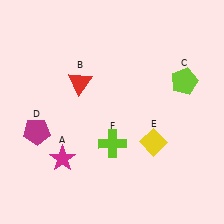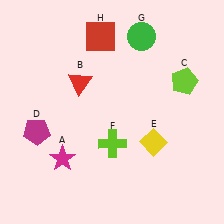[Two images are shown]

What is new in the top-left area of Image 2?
A red square (H) was added in the top-left area of Image 2.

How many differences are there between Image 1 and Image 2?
There are 2 differences between the two images.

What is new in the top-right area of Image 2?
A green circle (G) was added in the top-right area of Image 2.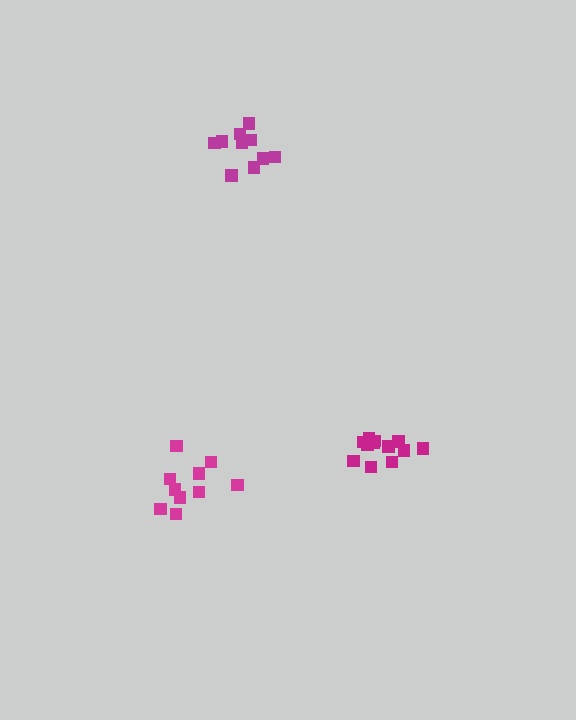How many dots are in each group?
Group 1: 10 dots, Group 2: 12 dots, Group 3: 10 dots (32 total).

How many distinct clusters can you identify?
There are 3 distinct clusters.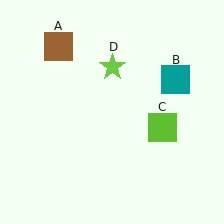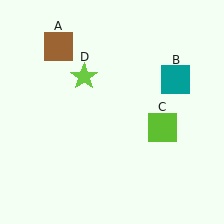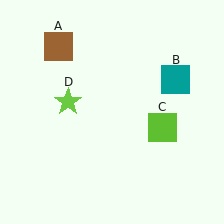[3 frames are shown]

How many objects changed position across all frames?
1 object changed position: lime star (object D).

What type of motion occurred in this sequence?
The lime star (object D) rotated counterclockwise around the center of the scene.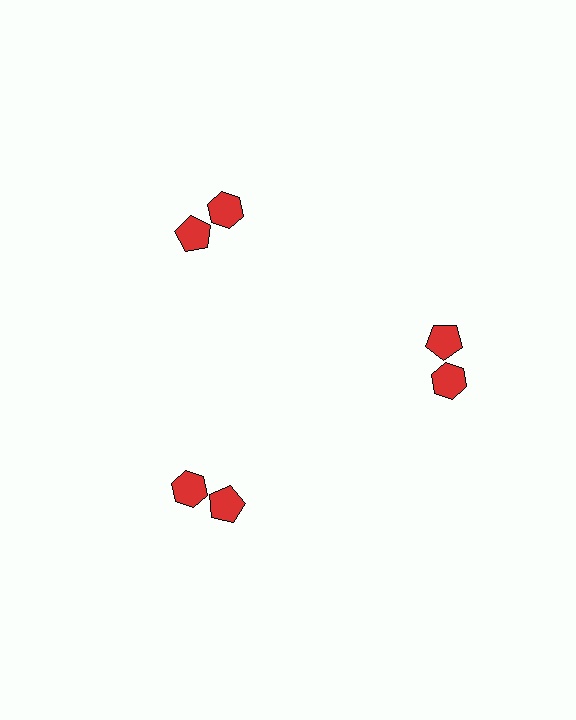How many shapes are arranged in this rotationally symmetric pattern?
There are 6 shapes, arranged in 3 groups of 2.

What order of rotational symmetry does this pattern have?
This pattern has 3-fold rotational symmetry.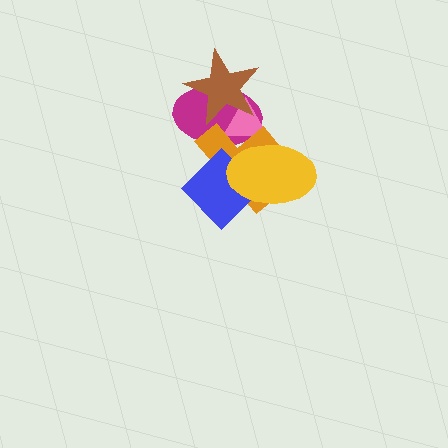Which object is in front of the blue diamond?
The yellow ellipse is in front of the blue diamond.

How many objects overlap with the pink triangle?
4 objects overlap with the pink triangle.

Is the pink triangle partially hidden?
Yes, it is partially covered by another shape.